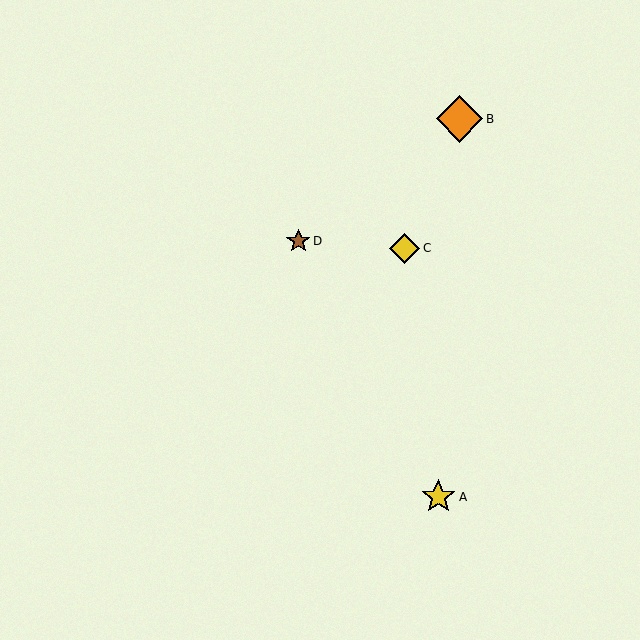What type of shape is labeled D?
Shape D is a brown star.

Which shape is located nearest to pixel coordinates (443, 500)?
The yellow star (labeled A) at (438, 497) is nearest to that location.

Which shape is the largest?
The orange diamond (labeled B) is the largest.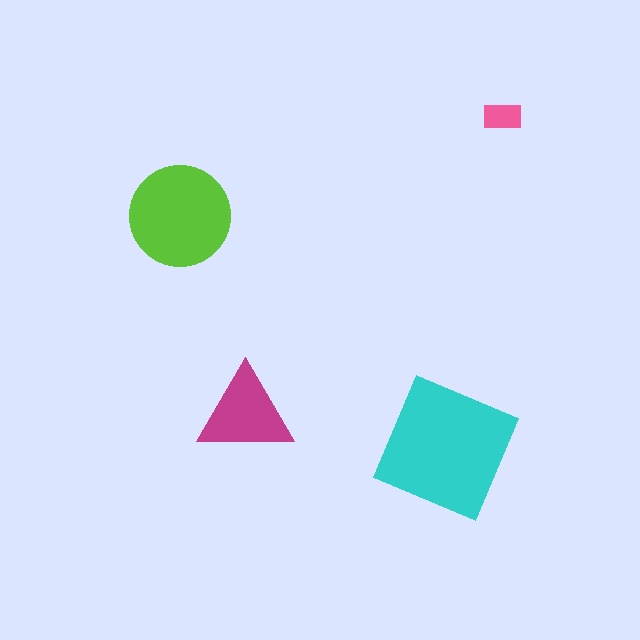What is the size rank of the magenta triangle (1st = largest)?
3rd.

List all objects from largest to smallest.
The cyan square, the lime circle, the magenta triangle, the pink rectangle.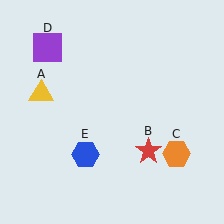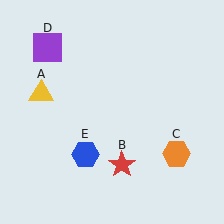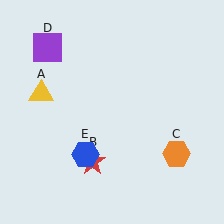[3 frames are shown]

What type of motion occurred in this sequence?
The red star (object B) rotated clockwise around the center of the scene.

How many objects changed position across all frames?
1 object changed position: red star (object B).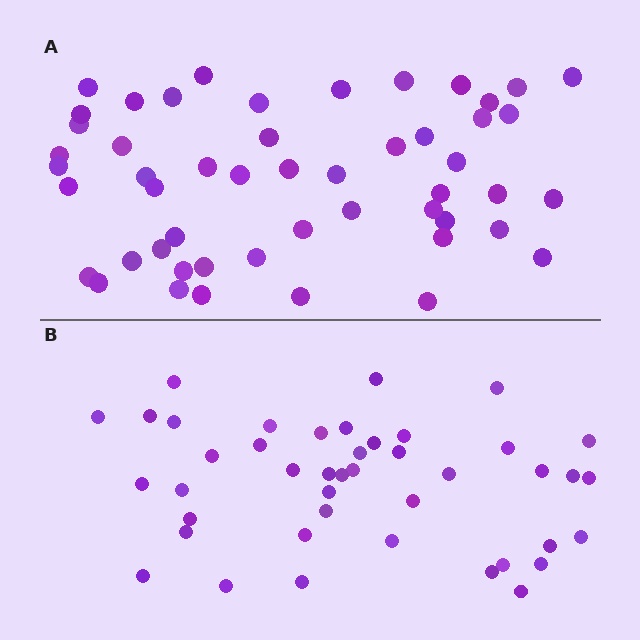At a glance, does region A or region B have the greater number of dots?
Region A (the top region) has more dots.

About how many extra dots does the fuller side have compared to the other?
Region A has roughly 8 or so more dots than region B.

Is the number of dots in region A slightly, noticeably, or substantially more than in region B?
Region A has only slightly more — the two regions are fairly close. The ratio is roughly 1.2 to 1.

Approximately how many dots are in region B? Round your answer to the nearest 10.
About 40 dots. (The exact count is 43, which rounds to 40.)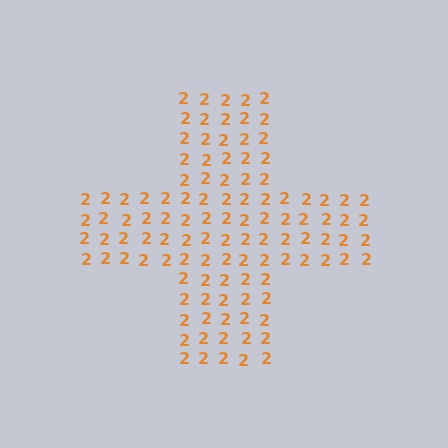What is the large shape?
The large shape is a cross.